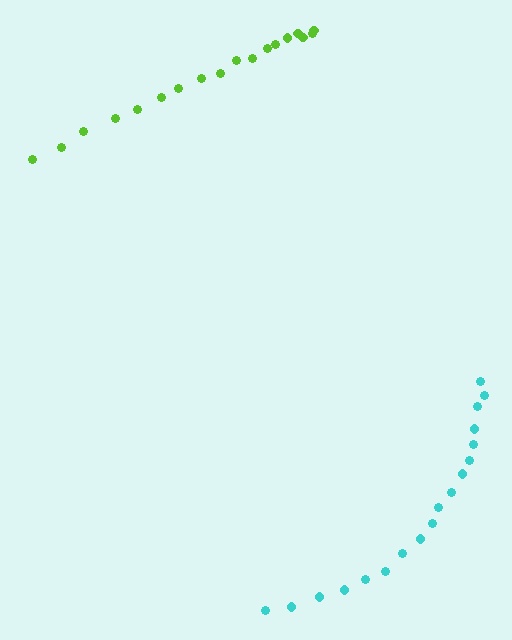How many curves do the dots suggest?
There are 2 distinct paths.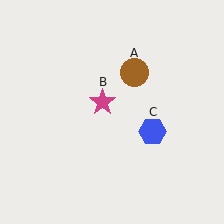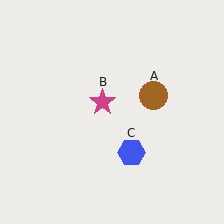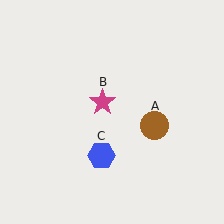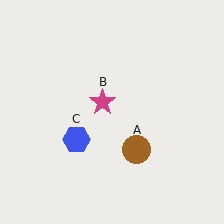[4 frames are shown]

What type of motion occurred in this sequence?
The brown circle (object A), blue hexagon (object C) rotated clockwise around the center of the scene.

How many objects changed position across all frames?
2 objects changed position: brown circle (object A), blue hexagon (object C).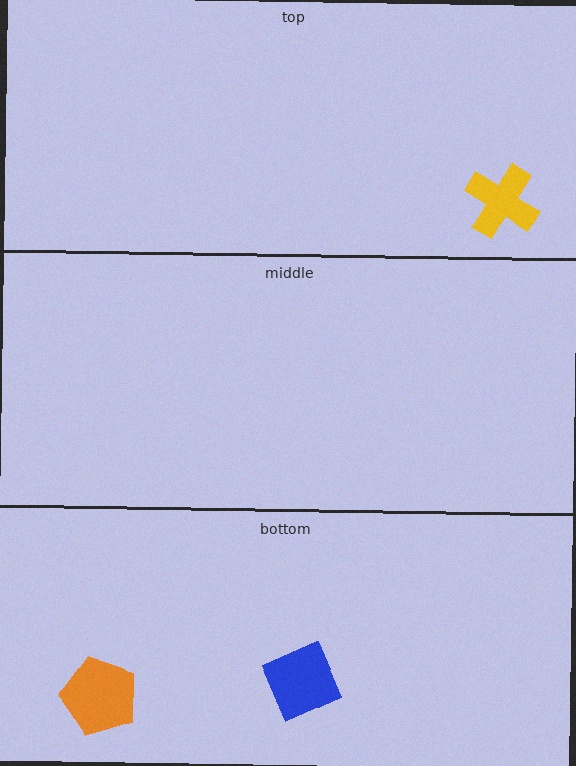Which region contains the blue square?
The bottom region.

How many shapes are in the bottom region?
2.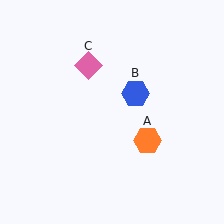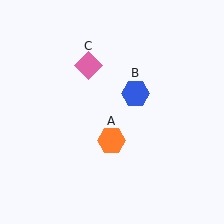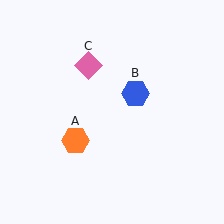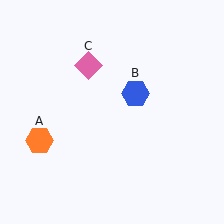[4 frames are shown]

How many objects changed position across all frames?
1 object changed position: orange hexagon (object A).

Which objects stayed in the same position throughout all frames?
Blue hexagon (object B) and pink diamond (object C) remained stationary.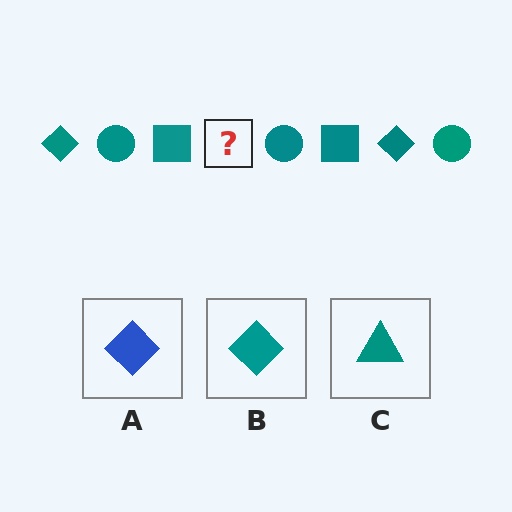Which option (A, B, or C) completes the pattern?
B.